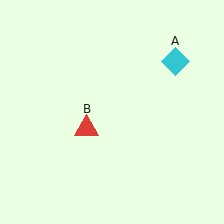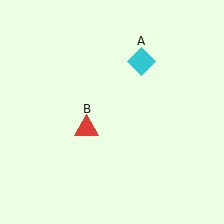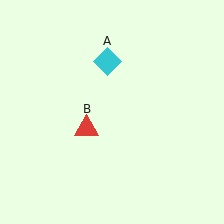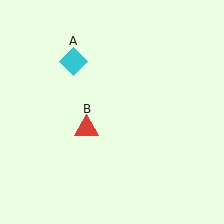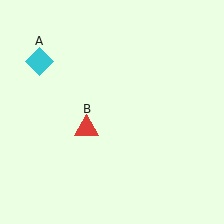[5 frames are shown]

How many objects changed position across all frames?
1 object changed position: cyan diamond (object A).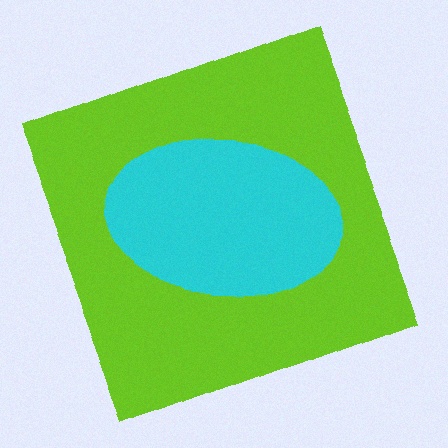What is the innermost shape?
The cyan ellipse.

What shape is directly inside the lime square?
The cyan ellipse.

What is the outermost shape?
The lime square.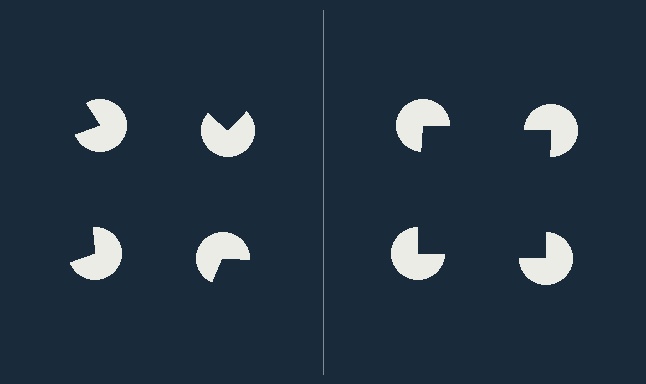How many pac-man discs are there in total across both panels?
8 — 4 on each side.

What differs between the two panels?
The pac-man discs are positioned identically on both sides; only the wedge orientations differ. On the right they align to a square; on the left they are misaligned.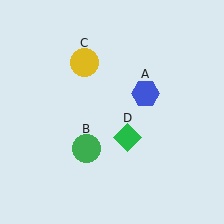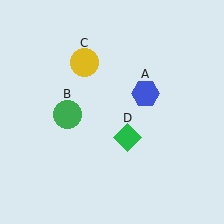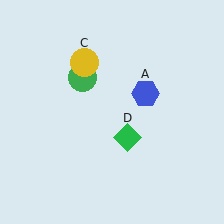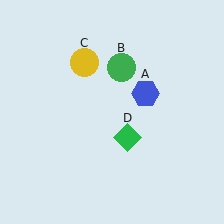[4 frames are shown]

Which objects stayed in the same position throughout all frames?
Blue hexagon (object A) and yellow circle (object C) and green diamond (object D) remained stationary.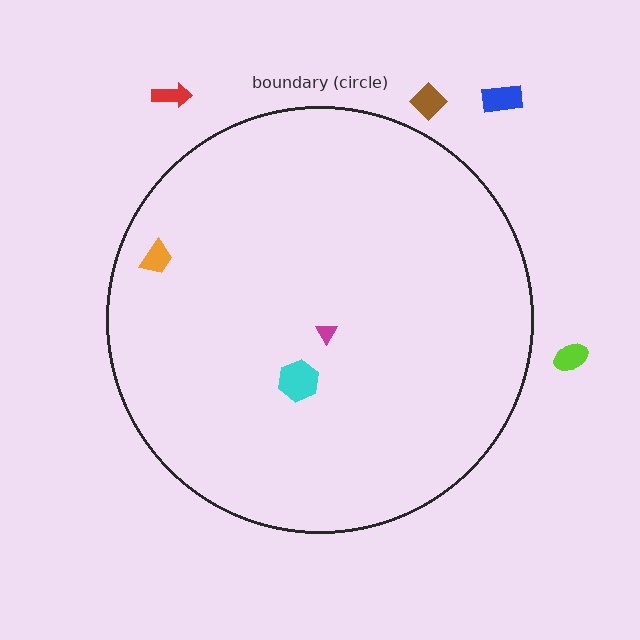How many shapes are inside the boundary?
3 inside, 4 outside.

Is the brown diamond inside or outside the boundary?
Outside.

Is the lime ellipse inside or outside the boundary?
Outside.